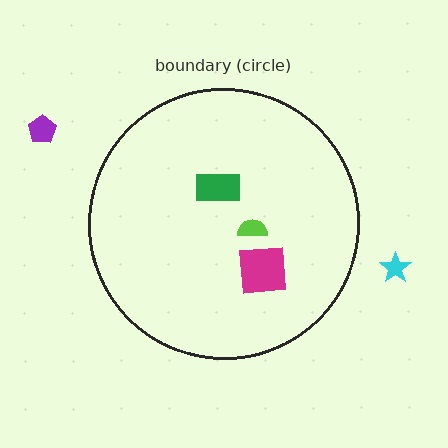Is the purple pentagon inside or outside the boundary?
Outside.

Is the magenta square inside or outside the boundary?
Inside.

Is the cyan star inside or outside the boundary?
Outside.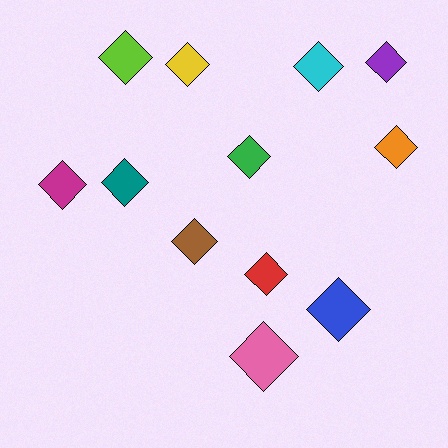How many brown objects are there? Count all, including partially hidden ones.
There is 1 brown object.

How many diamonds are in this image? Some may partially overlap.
There are 12 diamonds.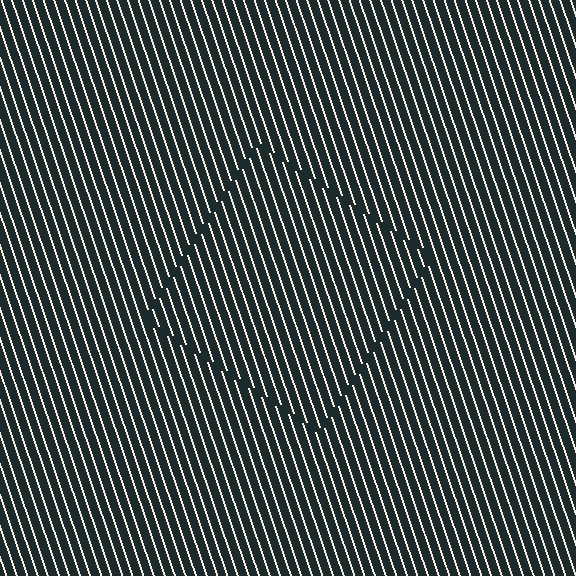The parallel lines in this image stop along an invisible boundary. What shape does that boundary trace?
An illusory square. The interior of the shape contains the same grating, shifted by half a period — the contour is defined by the phase discontinuity where line-ends from the inner and outer gratings abut.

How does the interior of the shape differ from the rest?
The interior of the shape contains the same grating, shifted by half a period — the contour is defined by the phase discontinuity where line-ends from the inner and outer gratings abut.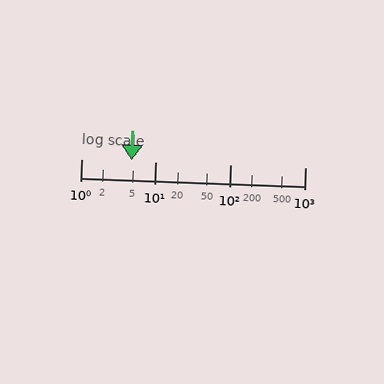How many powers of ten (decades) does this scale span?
The scale spans 3 decades, from 1 to 1000.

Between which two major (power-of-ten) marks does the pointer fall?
The pointer is between 1 and 10.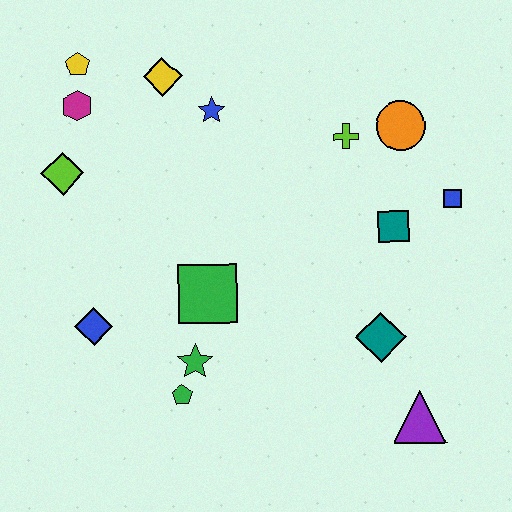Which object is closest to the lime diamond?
The magenta hexagon is closest to the lime diamond.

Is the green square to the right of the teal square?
No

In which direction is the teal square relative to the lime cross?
The teal square is below the lime cross.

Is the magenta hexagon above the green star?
Yes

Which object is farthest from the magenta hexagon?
The purple triangle is farthest from the magenta hexagon.